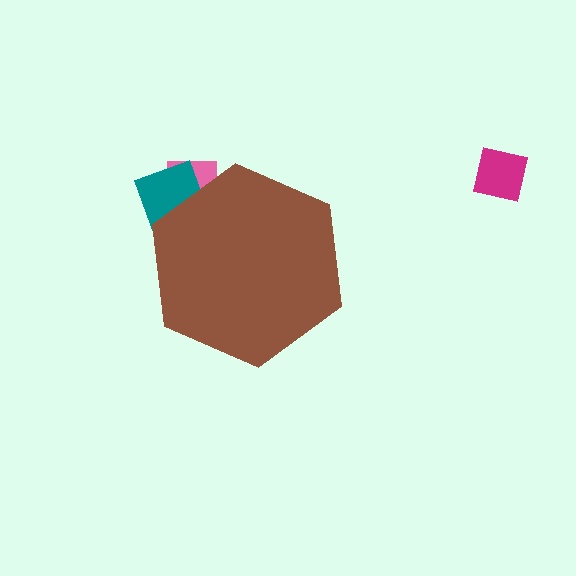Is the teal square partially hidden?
Yes, the teal square is partially hidden behind the brown hexagon.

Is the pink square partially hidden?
Yes, the pink square is partially hidden behind the brown hexagon.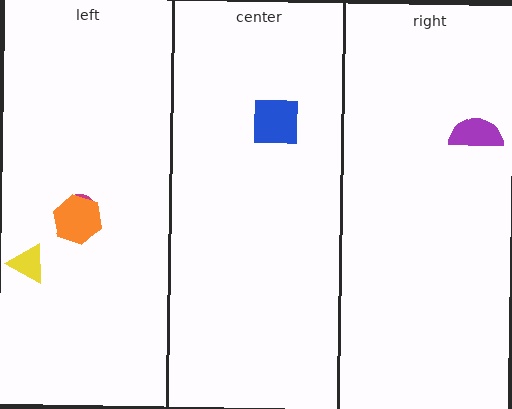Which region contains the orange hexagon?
The left region.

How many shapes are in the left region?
3.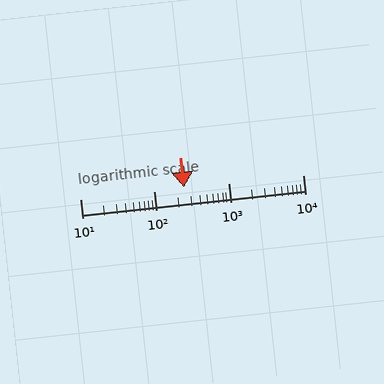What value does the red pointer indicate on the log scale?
The pointer indicates approximately 250.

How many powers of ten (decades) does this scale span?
The scale spans 3 decades, from 10 to 10000.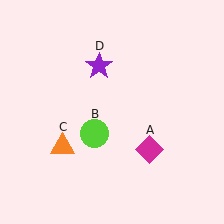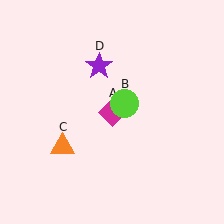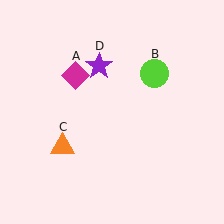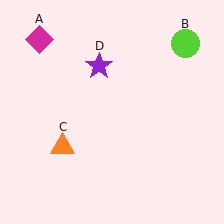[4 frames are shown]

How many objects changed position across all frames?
2 objects changed position: magenta diamond (object A), lime circle (object B).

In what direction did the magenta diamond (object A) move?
The magenta diamond (object A) moved up and to the left.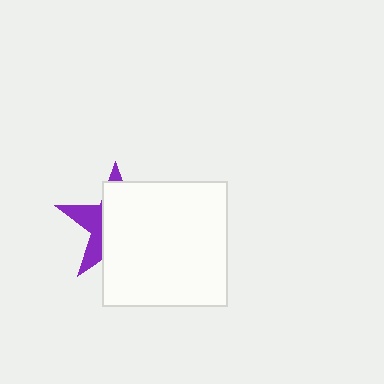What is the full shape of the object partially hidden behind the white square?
The partially hidden object is a purple star.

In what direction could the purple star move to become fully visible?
The purple star could move left. That would shift it out from behind the white square entirely.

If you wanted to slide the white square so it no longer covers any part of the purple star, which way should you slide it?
Slide it right — that is the most direct way to separate the two shapes.